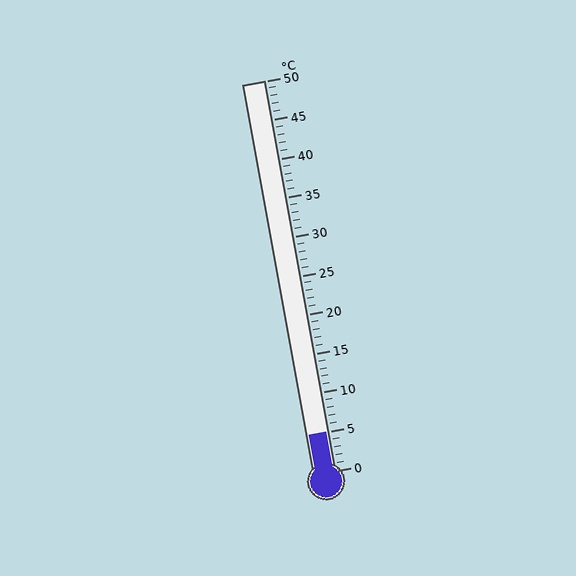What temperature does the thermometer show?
The thermometer shows approximately 5°C.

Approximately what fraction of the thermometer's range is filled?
The thermometer is filled to approximately 10% of its range.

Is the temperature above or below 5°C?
The temperature is at 5°C.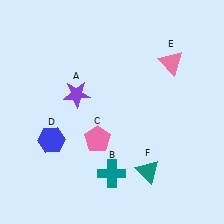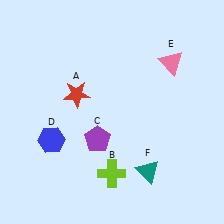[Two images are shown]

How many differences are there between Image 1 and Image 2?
There are 3 differences between the two images.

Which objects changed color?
A changed from purple to red. B changed from teal to lime. C changed from pink to purple.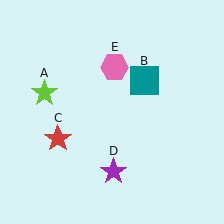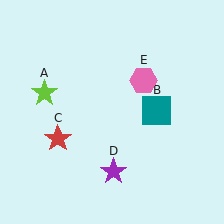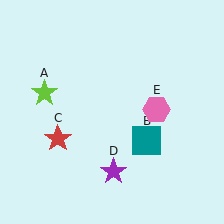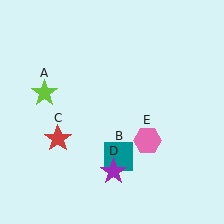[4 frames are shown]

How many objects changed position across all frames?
2 objects changed position: teal square (object B), pink hexagon (object E).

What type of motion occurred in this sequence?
The teal square (object B), pink hexagon (object E) rotated clockwise around the center of the scene.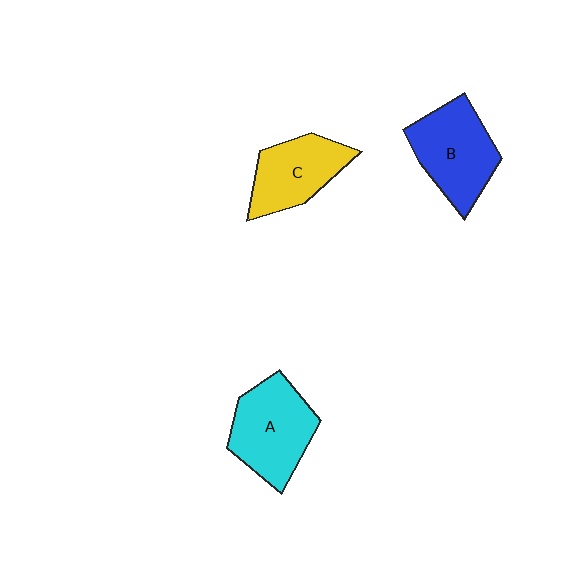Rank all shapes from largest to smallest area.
From largest to smallest: A (cyan), B (blue), C (yellow).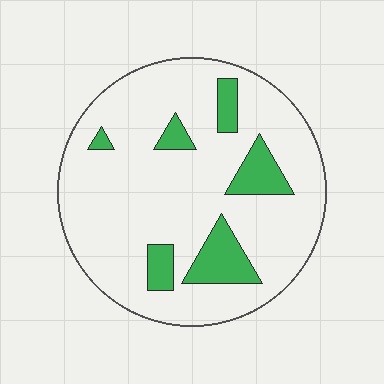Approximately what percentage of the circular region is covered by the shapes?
Approximately 15%.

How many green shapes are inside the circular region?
6.